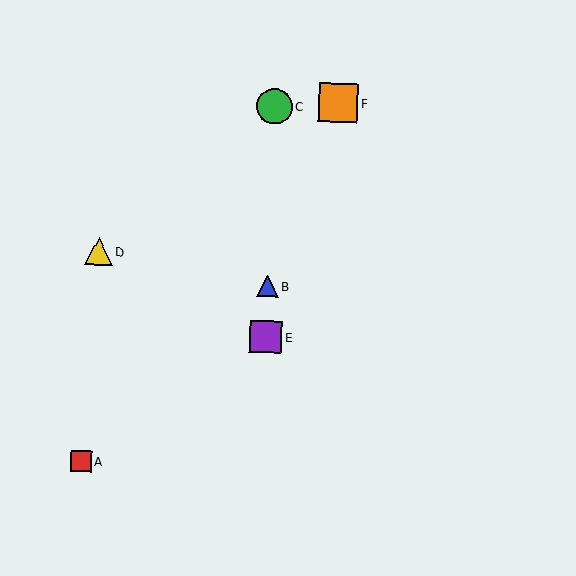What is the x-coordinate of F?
Object F is at x≈338.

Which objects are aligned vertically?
Objects B, C, E are aligned vertically.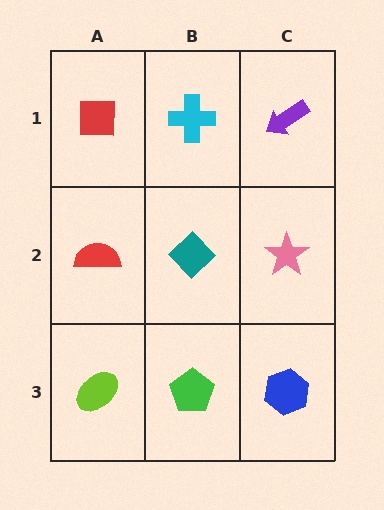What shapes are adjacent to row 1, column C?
A pink star (row 2, column C), a cyan cross (row 1, column B).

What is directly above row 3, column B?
A teal diamond.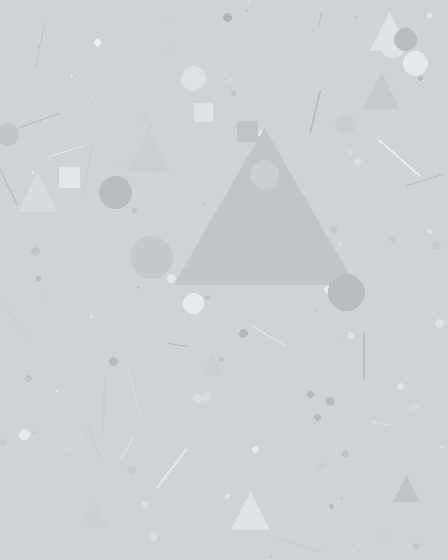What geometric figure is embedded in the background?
A triangle is embedded in the background.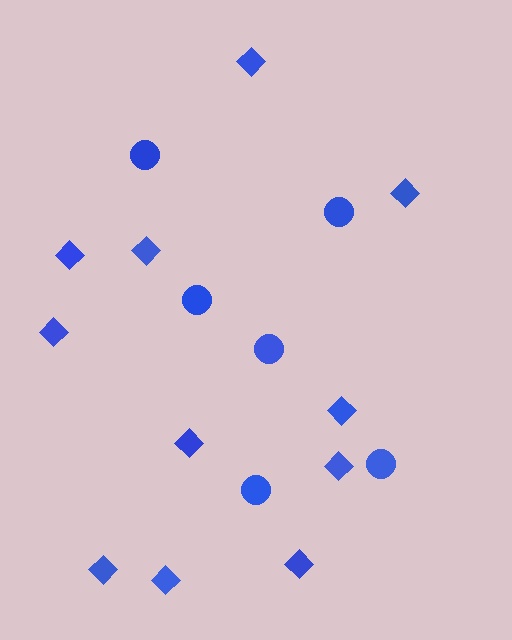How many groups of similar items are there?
There are 2 groups: one group of circles (6) and one group of diamonds (11).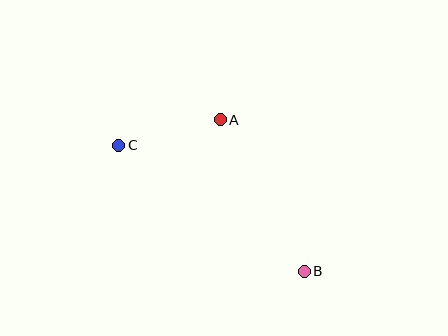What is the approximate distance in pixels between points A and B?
The distance between A and B is approximately 173 pixels.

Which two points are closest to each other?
Points A and C are closest to each other.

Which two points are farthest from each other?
Points B and C are farthest from each other.